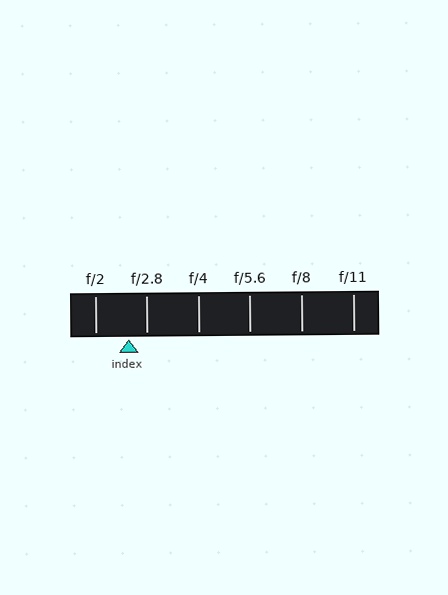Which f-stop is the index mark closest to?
The index mark is closest to f/2.8.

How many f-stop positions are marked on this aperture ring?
There are 6 f-stop positions marked.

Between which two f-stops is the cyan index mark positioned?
The index mark is between f/2 and f/2.8.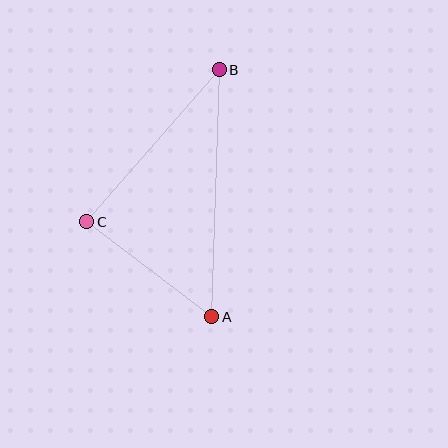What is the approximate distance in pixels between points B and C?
The distance between B and C is approximately 202 pixels.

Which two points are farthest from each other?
Points A and B are farthest from each other.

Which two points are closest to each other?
Points A and C are closest to each other.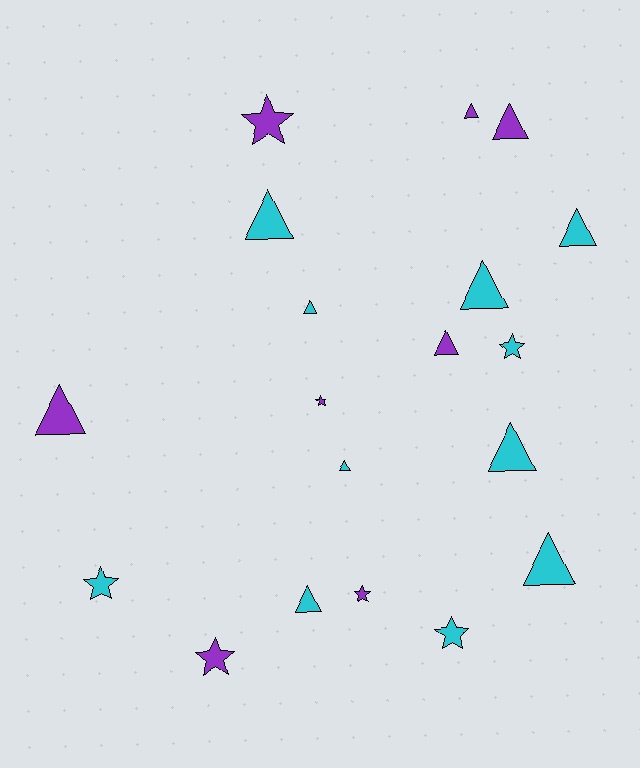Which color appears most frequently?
Cyan, with 11 objects.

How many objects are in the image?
There are 19 objects.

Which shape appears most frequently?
Triangle, with 12 objects.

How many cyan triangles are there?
There are 8 cyan triangles.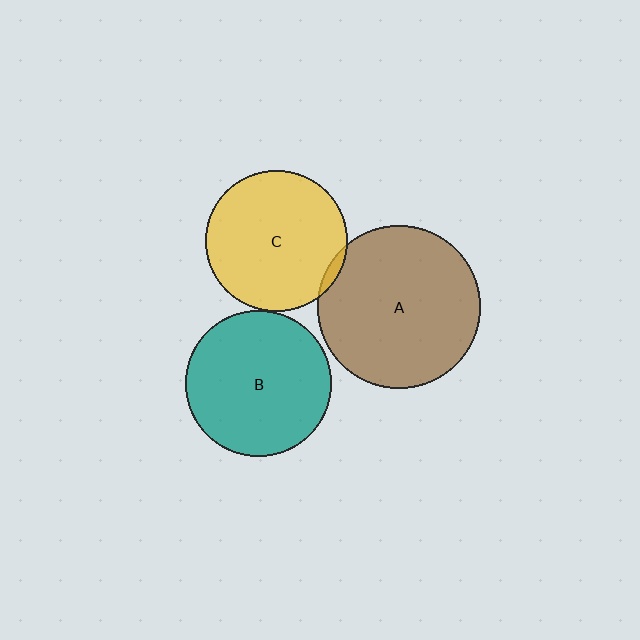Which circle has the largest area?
Circle A (brown).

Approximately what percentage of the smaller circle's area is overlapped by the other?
Approximately 5%.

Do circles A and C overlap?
Yes.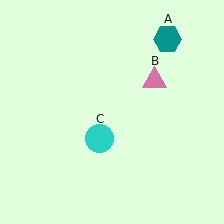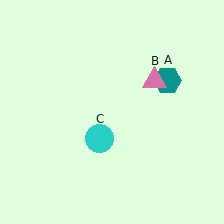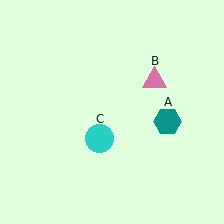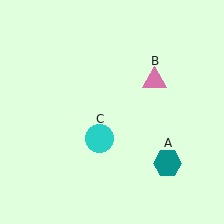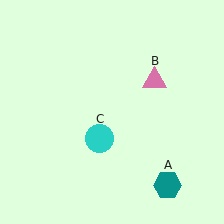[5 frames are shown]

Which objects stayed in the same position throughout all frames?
Pink triangle (object B) and cyan circle (object C) remained stationary.